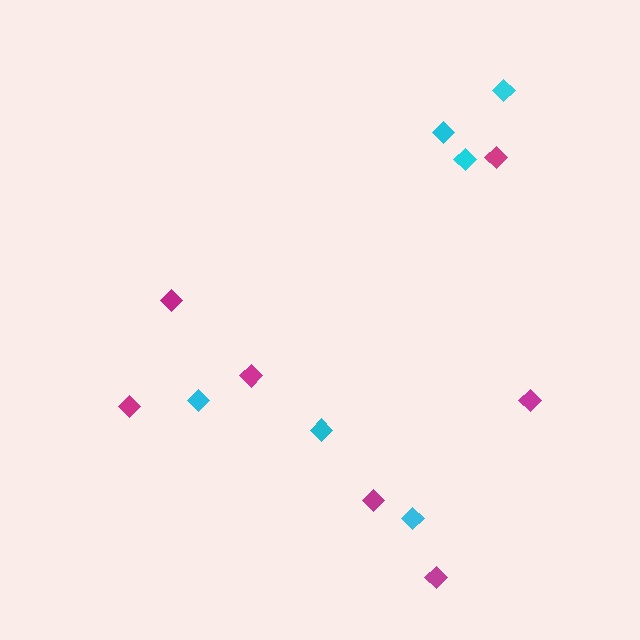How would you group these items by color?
There are 2 groups: one group of cyan diamonds (6) and one group of magenta diamonds (7).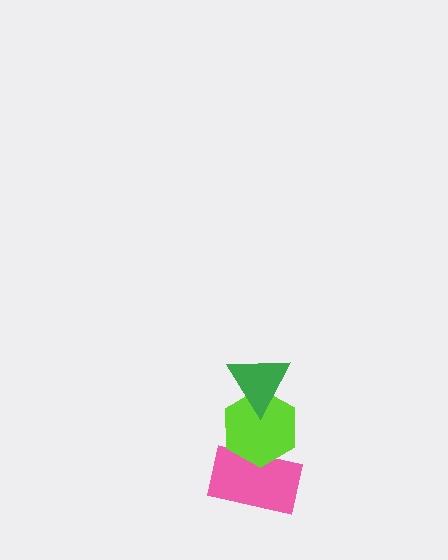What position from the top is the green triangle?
The green triangle is 1st from the top.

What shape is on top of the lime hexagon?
The green triangle is on top of the lime hexagon.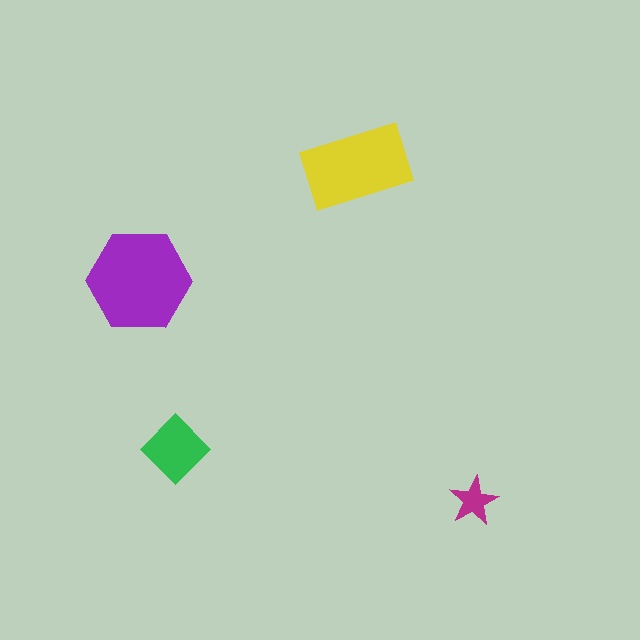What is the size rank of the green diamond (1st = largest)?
3rd.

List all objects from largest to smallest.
The purple hexagon, the yellow rectangle, the green diamond, the magenta star.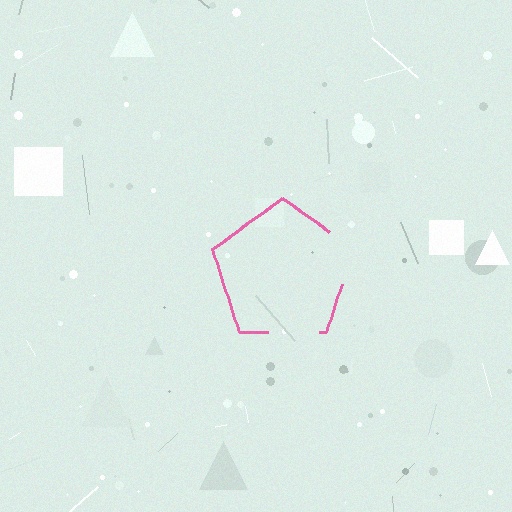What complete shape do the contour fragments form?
The contour fragments form a pentagon.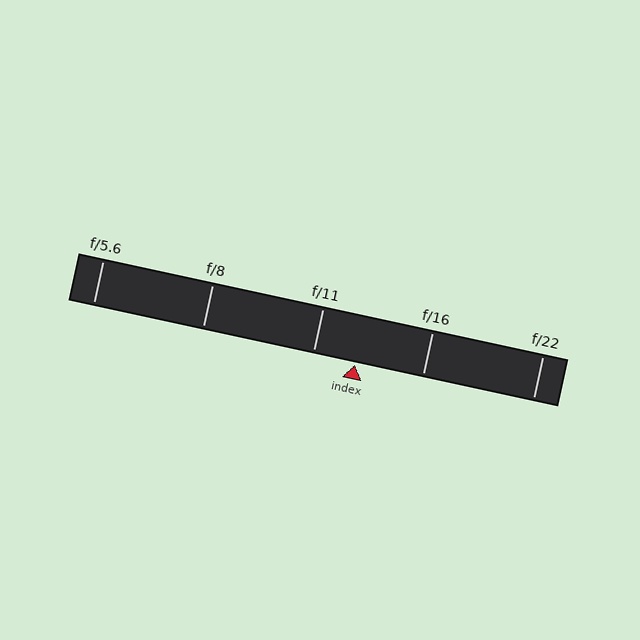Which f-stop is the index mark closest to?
The index mark is closest to f/11.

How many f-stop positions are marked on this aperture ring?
There are 5 f-stop positions marked.